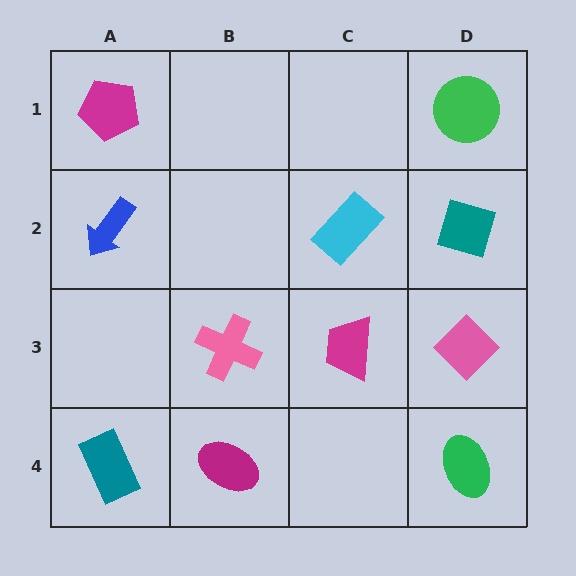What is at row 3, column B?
A pink cross.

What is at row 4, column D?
A green ellipse.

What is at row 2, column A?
A blue arrow.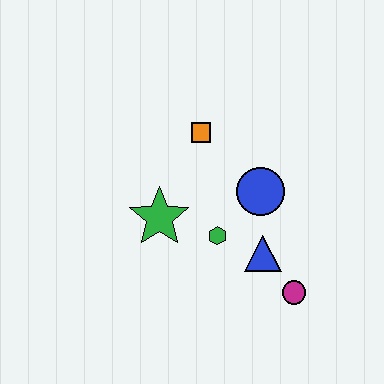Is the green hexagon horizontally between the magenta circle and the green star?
Yes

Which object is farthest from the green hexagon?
The orange square is farthest from the green hexagon.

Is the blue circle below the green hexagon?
No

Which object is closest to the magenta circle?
The blue triangle is closest to the magenta circle.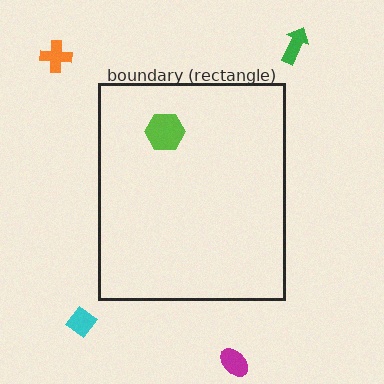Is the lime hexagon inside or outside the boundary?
Inside.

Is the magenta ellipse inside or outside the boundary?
Outside.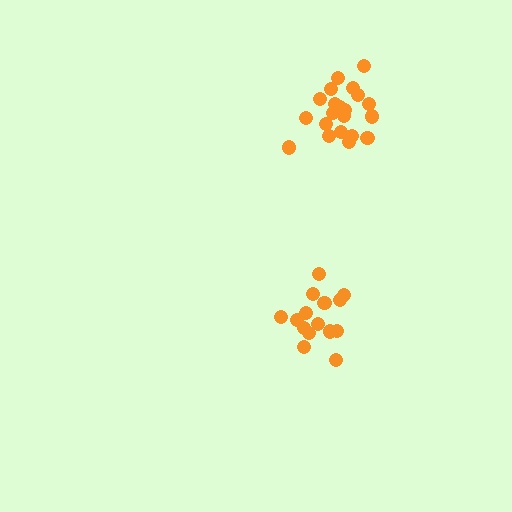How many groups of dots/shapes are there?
There are 2 groups.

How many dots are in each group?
Group 1: 15 dots, Group 2: 21 dots (36 total).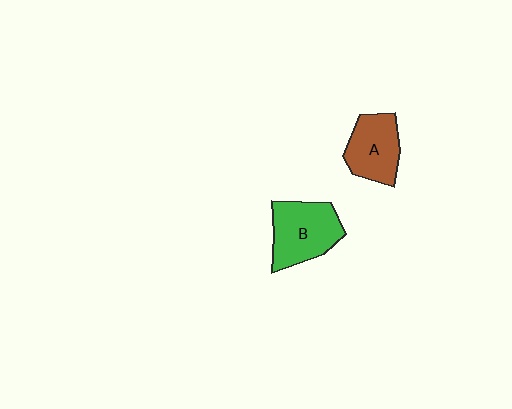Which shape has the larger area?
Shape B (green).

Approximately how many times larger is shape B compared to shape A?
Approximately 1.2 times.